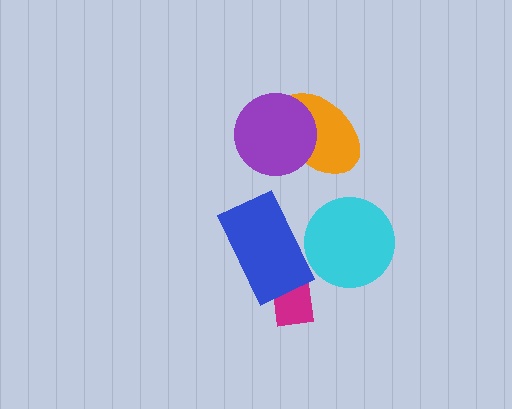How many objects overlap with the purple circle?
1 object overlaps with the purple circle.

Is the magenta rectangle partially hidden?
Yes, it is partially covered by another shape.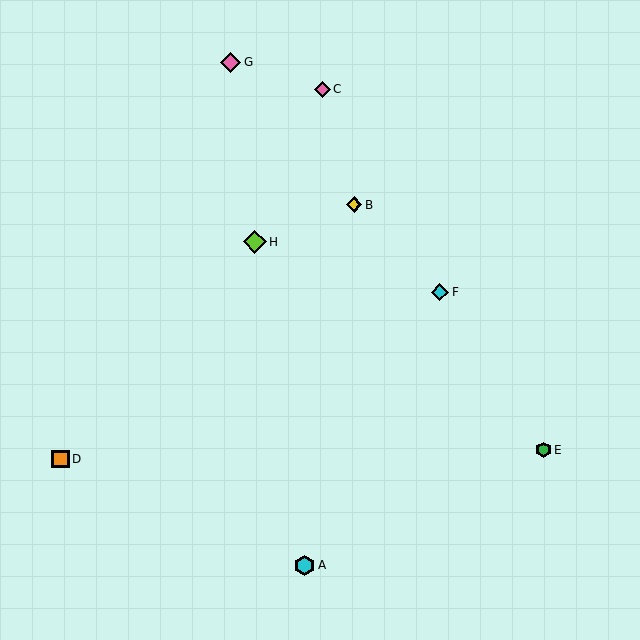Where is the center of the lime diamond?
The center of the lime diamond is at (255, 242).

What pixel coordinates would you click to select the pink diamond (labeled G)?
Click at (231, 62) to select the pink diamond G.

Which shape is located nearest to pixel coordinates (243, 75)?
The pink diamond (labeled G) at (231, 62) is nearest to that location.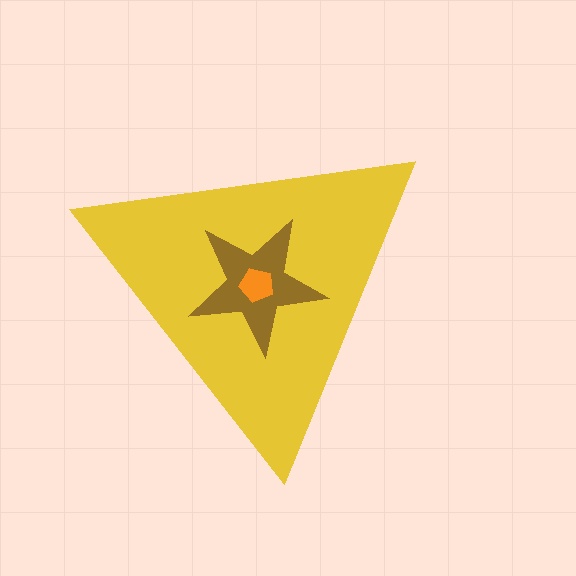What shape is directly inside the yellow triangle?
The brown star.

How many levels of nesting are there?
3.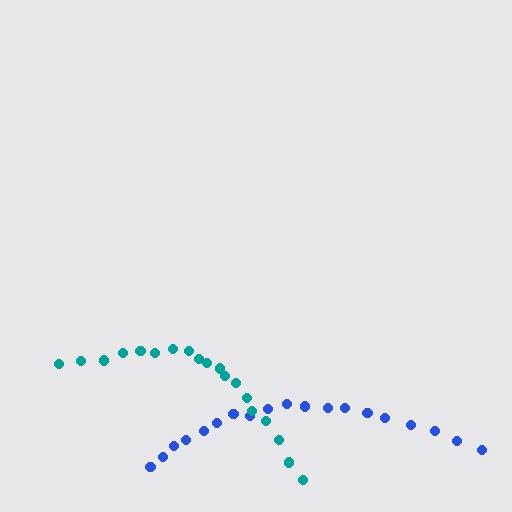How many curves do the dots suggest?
There are 2 distinct paths.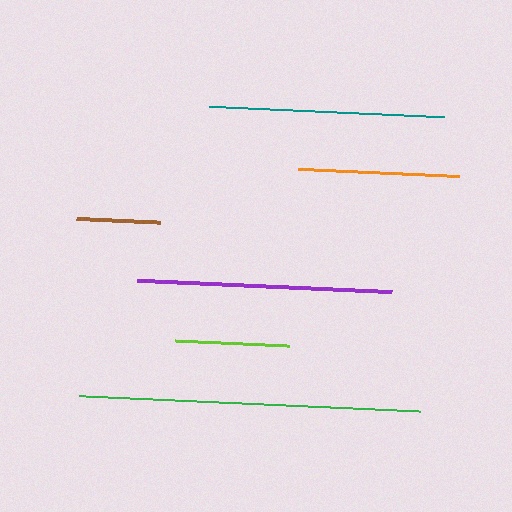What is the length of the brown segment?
The brown segment is approximately 84 pixels long.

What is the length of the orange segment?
The orange segment is approximately 160 pixels long.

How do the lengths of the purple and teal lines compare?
The purple and teal lines are approximately the same length.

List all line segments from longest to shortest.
From longest to shortest: green, purple, teal, orange, lime, brown.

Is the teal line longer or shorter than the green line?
The green line is longer than the teal line.